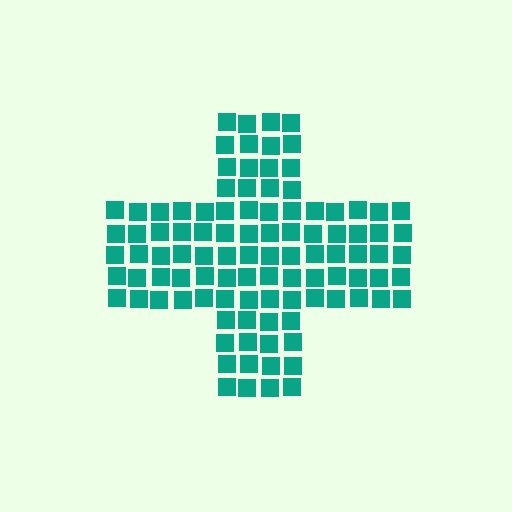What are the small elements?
The small elements are squares.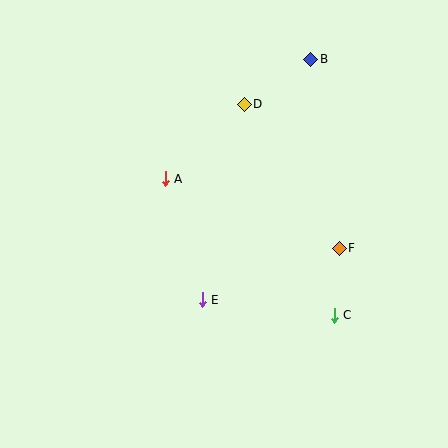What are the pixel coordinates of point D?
Point D is at (244, 104).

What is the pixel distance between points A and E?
The distance between A and E is 126 pixels.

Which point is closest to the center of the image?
Point A at (165, 179) is closest to the center.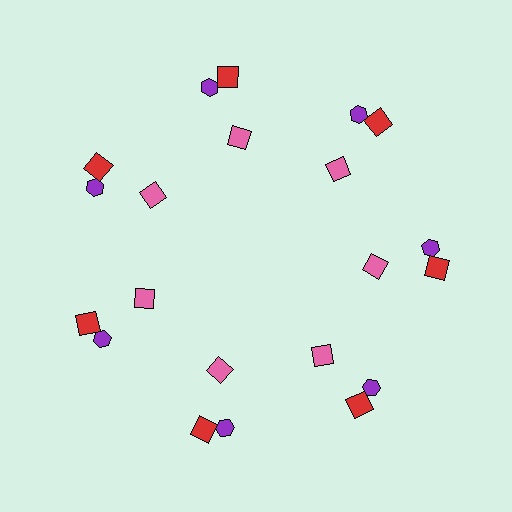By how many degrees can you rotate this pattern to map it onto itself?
The pattern maps onto itself every 51 degrees of rotation.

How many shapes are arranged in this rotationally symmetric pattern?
There are 21 shapes, arranged in 7 groups of 3.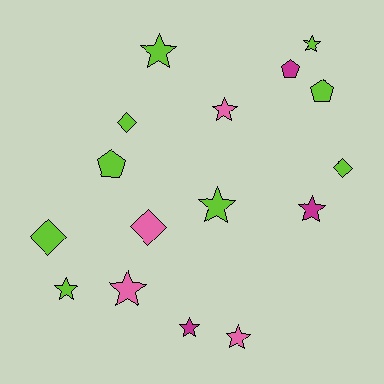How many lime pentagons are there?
There are 2 lime pentagons.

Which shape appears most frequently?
Star, with 9 objects.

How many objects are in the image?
There are 16 objects.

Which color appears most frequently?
Lime, with 9 objects.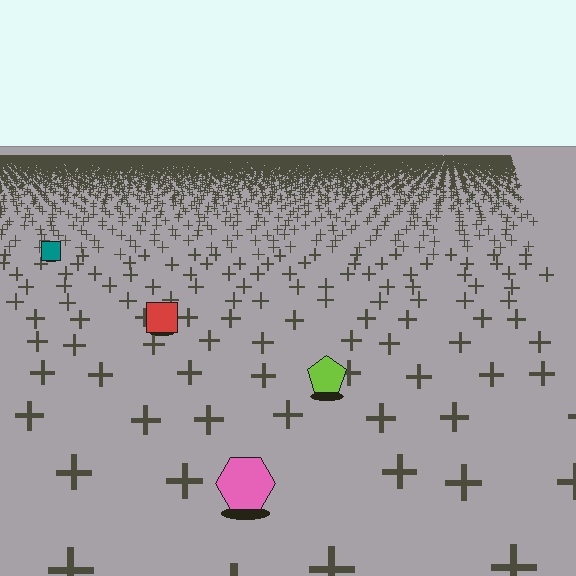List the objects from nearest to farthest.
From nearest to farthest: the pink hexagon, the lime pentagon, the red square, the teal square.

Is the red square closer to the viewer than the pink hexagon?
No. The pink hexagon is closer — you can tell from the texture gradient: the ground texture is coarser near it.